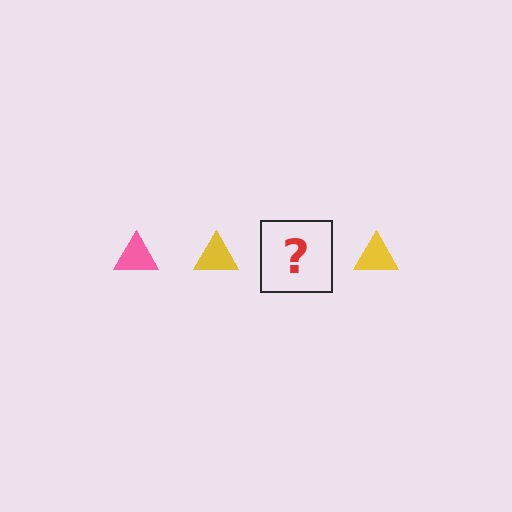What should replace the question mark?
The question mark should be replaced with a pink triangle.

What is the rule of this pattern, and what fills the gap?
The rule is that the pattern cycles through pink, yellow triangles. The gap should be filled with a pink triangle.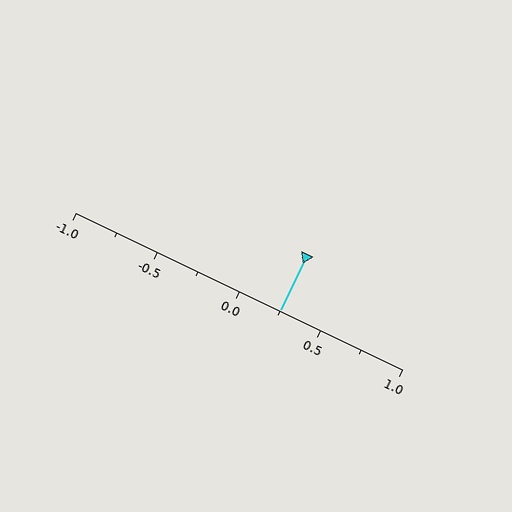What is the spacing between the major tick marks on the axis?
The major ticks are spaced 0.5 apart.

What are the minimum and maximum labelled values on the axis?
The axis runs from -1.0 to 1.0.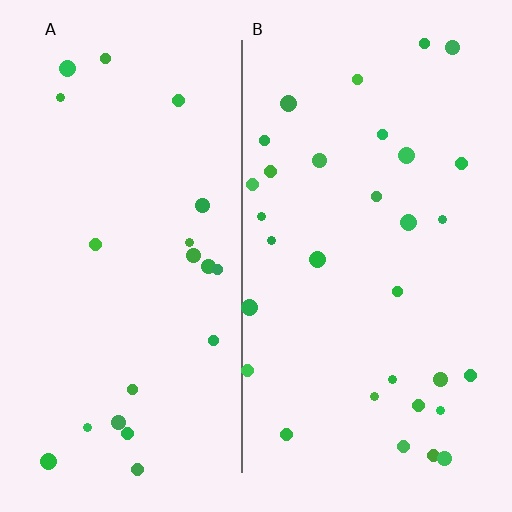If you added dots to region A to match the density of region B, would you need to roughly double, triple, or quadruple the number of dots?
Approximately double.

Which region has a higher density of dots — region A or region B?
B (the right).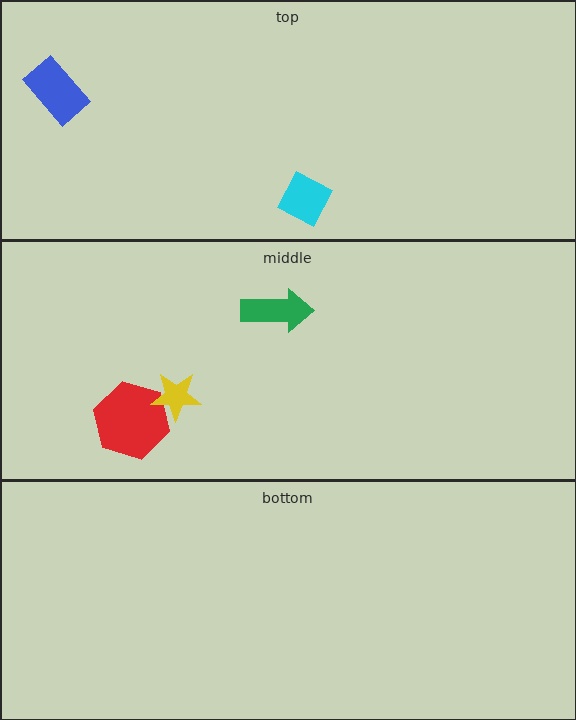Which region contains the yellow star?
The middle region.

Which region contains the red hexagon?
The middle region.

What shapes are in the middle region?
The green arrow, the red hexagon, the yellow star.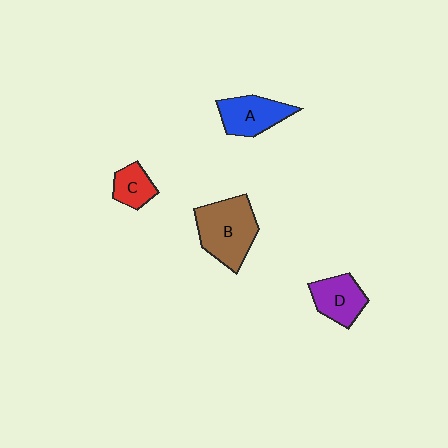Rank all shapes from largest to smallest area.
From largest to smallest: B (brown), A (blue), D (purple), C (red).